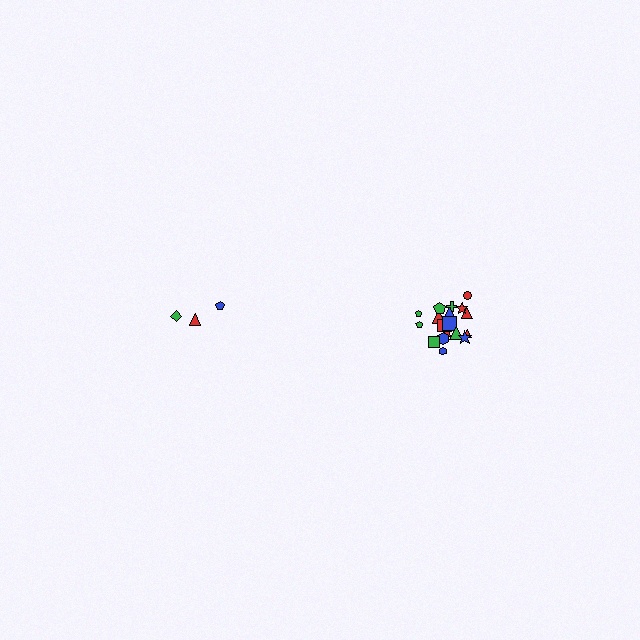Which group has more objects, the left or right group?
The right group.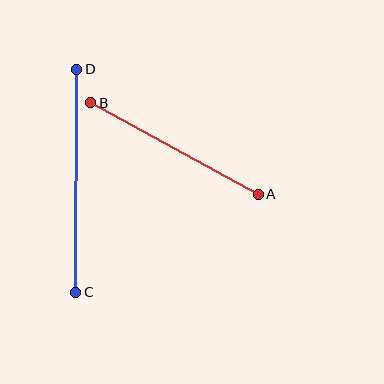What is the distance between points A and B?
The distance is approximately 191 pixels.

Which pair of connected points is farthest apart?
Points C and D are farthest apart.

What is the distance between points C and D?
The distance is approximately 223 pixels.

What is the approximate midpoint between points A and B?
The midpoint is at approximately (175, 149) pixels.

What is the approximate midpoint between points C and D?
The midpoint is at approximately (76, 181) pixels.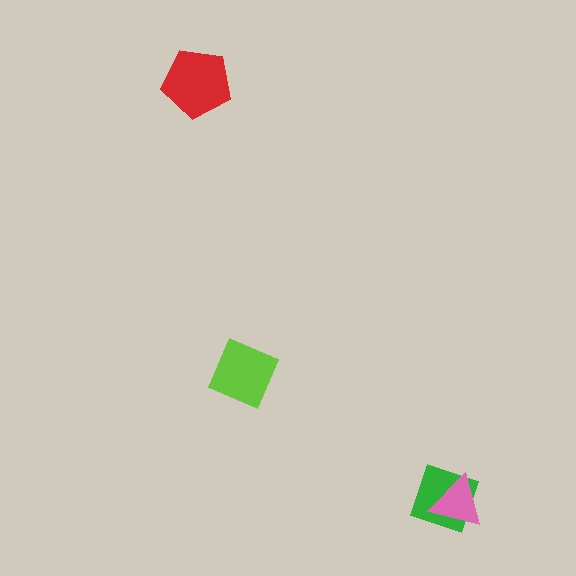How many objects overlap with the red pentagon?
0 objects overlap with the red pentagon.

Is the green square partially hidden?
Yes, it is partially covered by another shape.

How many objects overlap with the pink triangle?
1 object overlaps with the pink triangle.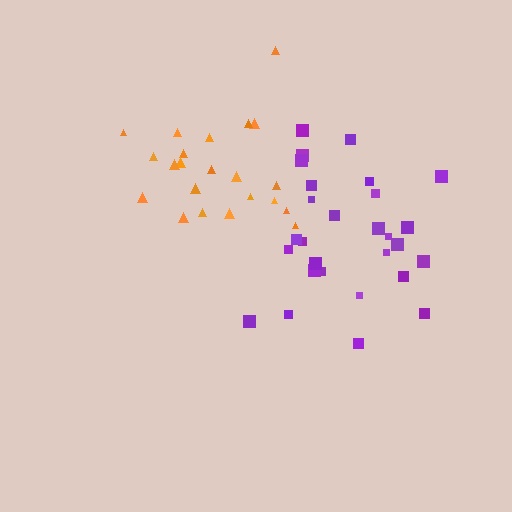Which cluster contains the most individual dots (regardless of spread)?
Purple (28).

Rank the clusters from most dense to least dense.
purple, orange.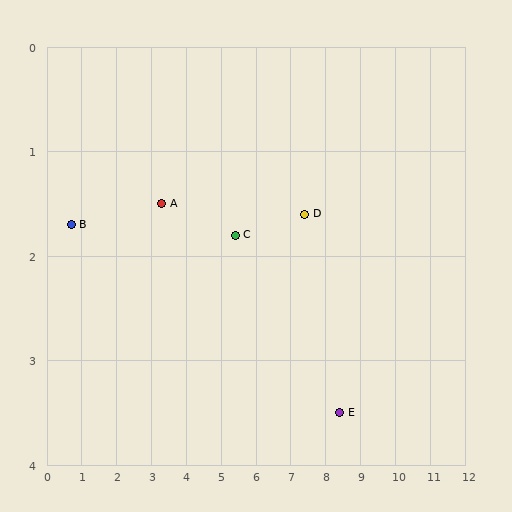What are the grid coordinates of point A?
Point A is at approximately (3.3, 1.5).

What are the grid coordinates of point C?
Point C is at approximately (5.4, 1.8).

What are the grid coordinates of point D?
Point D is at approximately (7.4, 1.6).